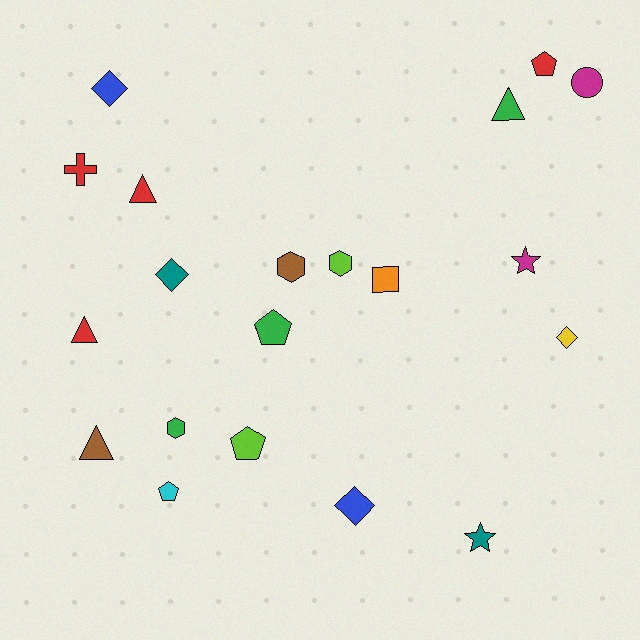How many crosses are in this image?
There is 1 cross.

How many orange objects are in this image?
There is 1 orange object.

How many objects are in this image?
There are 20 objects.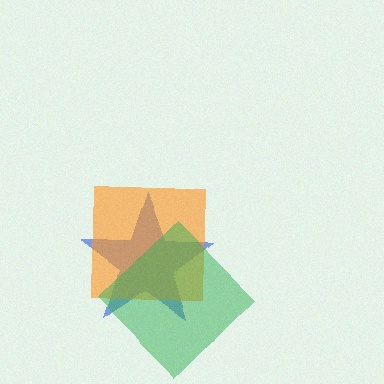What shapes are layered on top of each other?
The layered shapes are: a blue star, an orange square, a green diamond.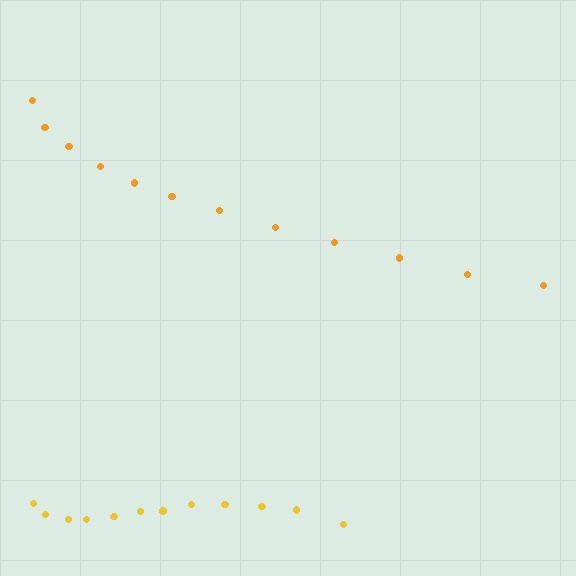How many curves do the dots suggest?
There are 2 distinct paths.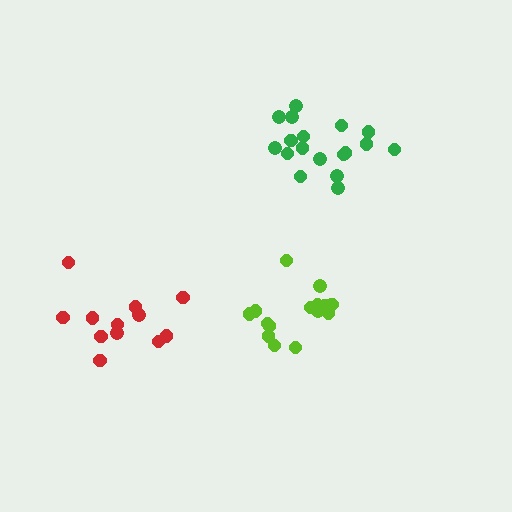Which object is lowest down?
The red cluster is bottommost.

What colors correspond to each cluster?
The clusters are colored: green, red, lime.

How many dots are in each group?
Group 1: 18 dots, Group 2: 12 dots, Group 3: 15 dots (45 total).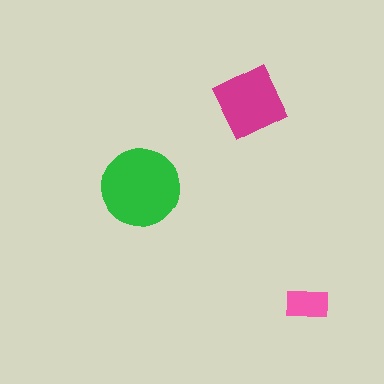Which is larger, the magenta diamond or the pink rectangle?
The magenta diamond.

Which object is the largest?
The green circle.